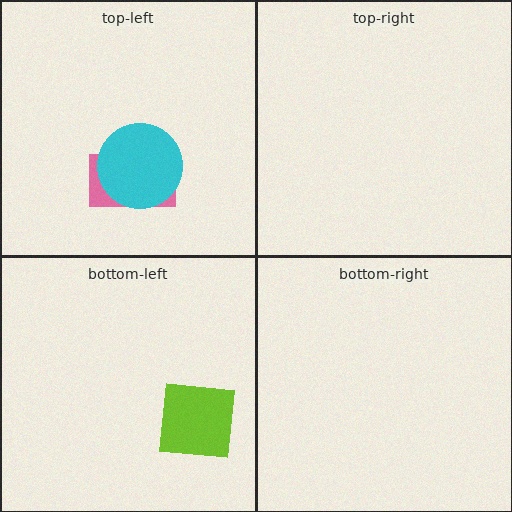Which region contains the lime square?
The bottom-left region.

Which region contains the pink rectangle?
The top-left region.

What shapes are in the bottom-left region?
The lime square.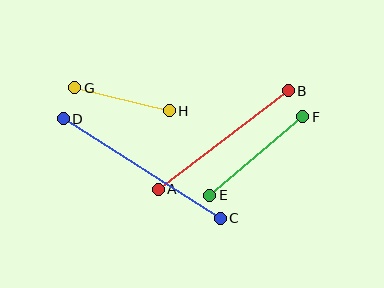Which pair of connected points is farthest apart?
Points C and D are farthest apart.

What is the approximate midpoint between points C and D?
The midpoint is at approximately (142, 168) pixels.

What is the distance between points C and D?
The distance is approximately 186 pixels.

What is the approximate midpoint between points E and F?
The midpoint is at approximately (256, 156) pixels.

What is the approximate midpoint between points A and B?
The midpoint is at approximately (223, 140) pixels.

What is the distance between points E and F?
The distance is approximately 121 pixels.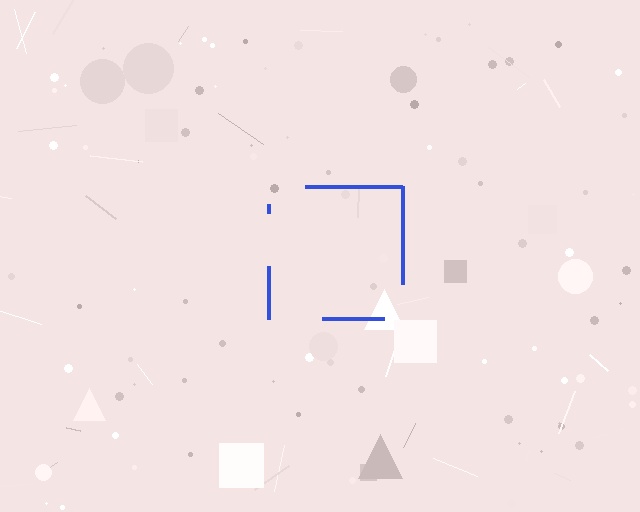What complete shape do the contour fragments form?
The contour fragments form a square.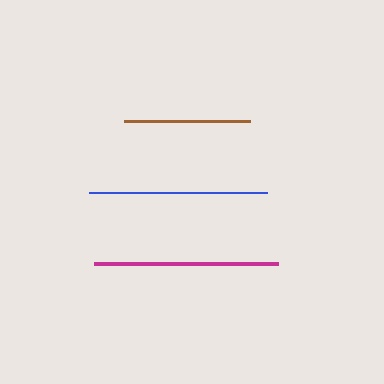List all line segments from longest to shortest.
From longest to shortest: magenta, blue, brown.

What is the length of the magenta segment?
The magenta segment is approximately 185 pixels long.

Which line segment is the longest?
The magenta line is the longest at approximately 185 pixels.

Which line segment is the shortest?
The brown line is the shortest at approximately 126 pixels.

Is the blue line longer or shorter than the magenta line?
The magenta line is longer than the blue line.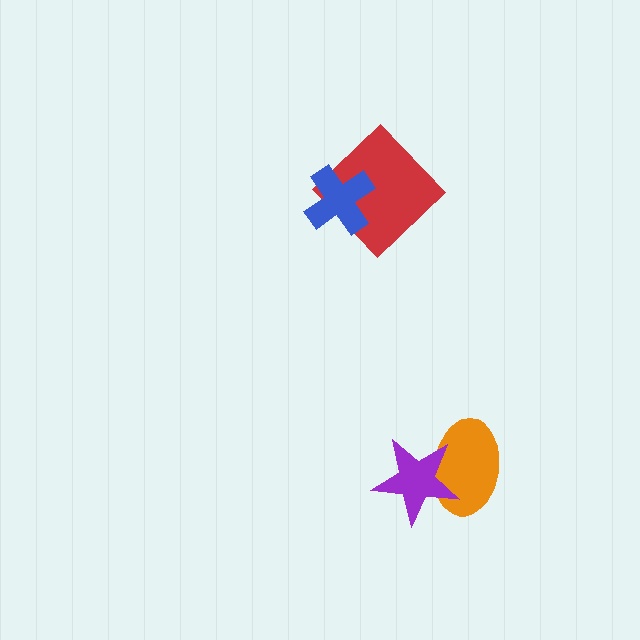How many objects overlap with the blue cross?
1 object overlaps with the blue cross.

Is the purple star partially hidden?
No, no other shape covers it.